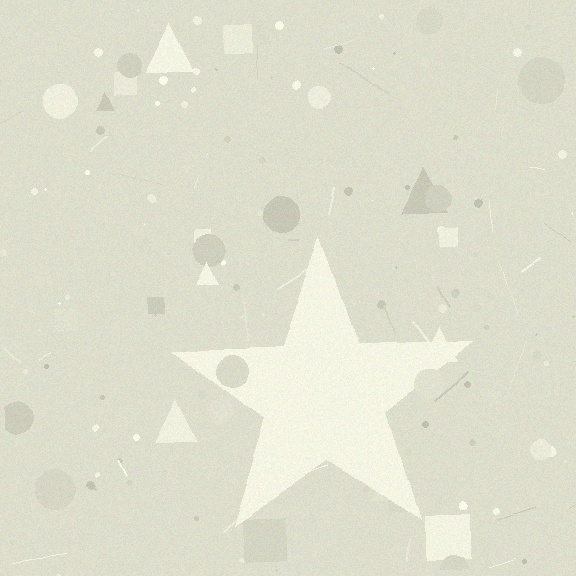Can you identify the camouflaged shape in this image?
The camouflaged shape is a star.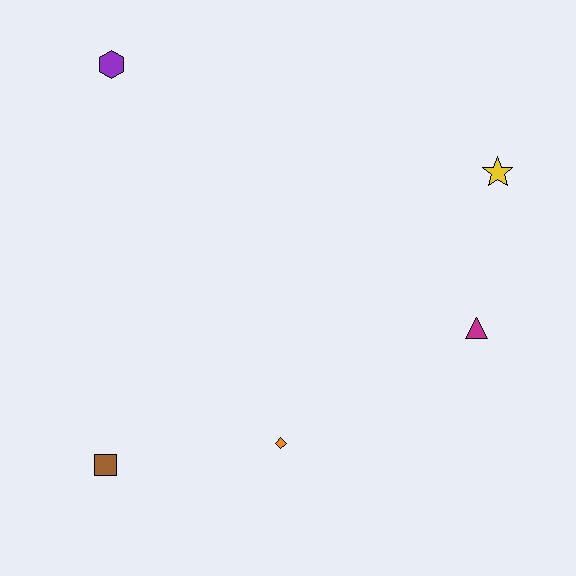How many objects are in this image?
There are 5 objects.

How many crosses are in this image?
There are no crosses.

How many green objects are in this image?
There are no green objects.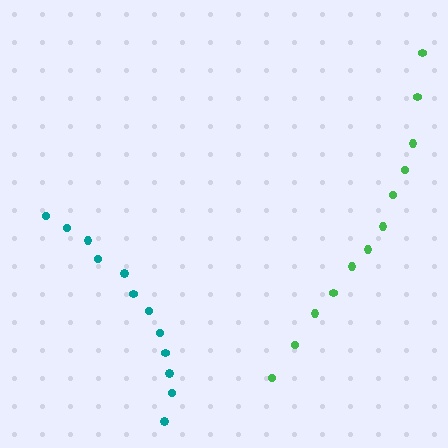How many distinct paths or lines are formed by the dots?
There are 2 distinct paths.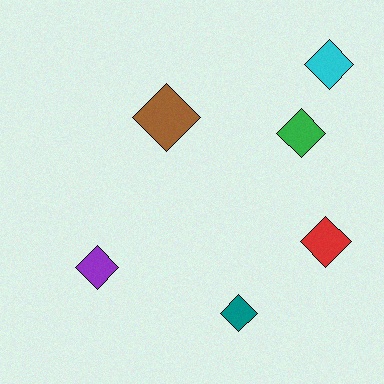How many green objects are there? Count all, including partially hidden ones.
There is 1 green object.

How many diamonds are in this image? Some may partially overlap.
There are 6 diamonds.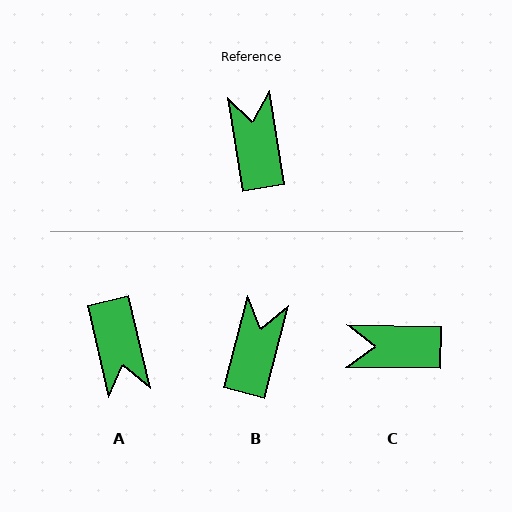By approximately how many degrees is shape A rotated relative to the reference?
Approximately 176 degrees clockwise.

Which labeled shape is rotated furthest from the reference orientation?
A, about 176 degrees away.